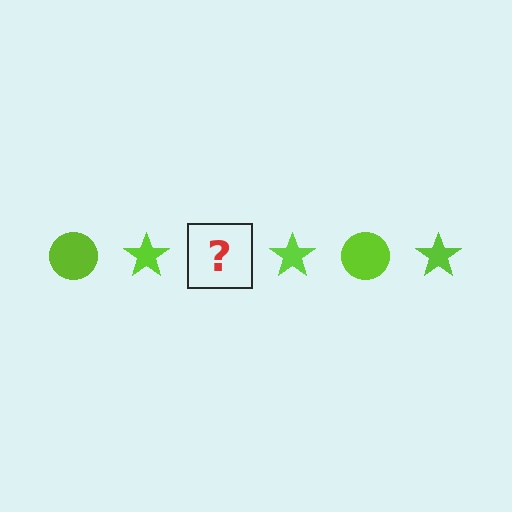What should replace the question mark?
The question mark should be replaced with a lime circle.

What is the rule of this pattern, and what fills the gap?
The rule is that the pattern cycles through circle, star shapes in lime. The gap should be filled with a lime circle.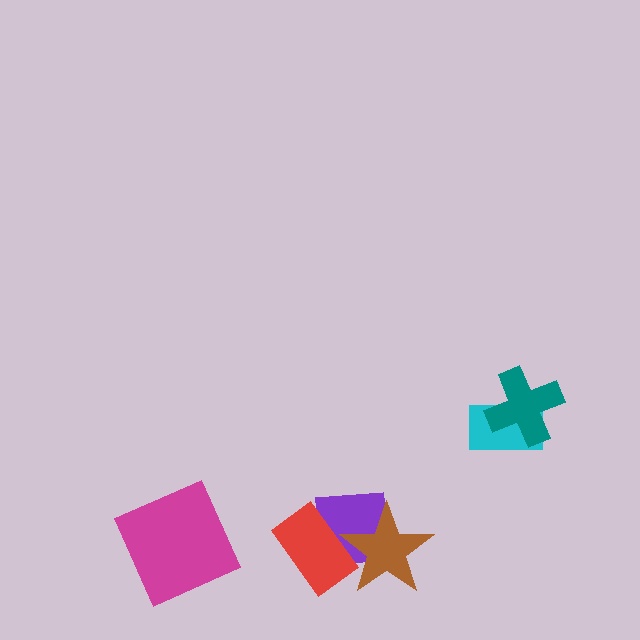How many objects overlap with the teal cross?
1 object overlaps with the teal cross.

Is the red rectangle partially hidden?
Yes, it is partially covered by another shape.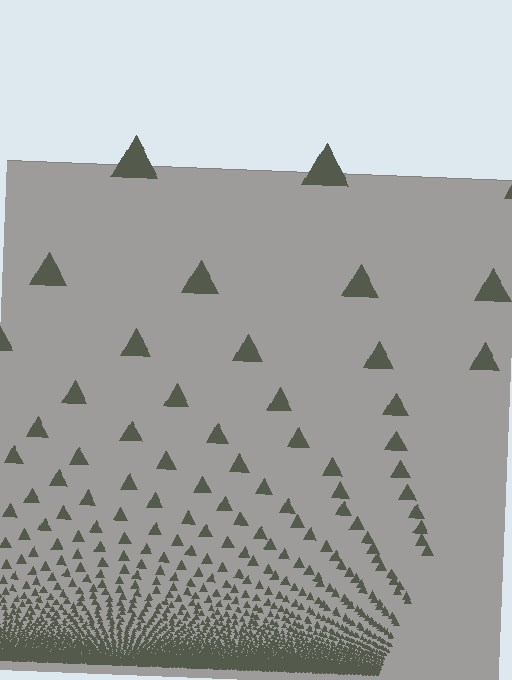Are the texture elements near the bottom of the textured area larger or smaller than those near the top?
Smaller. The gradient is inverted — elements near the bottom are smaller and denser.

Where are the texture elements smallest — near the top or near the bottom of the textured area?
Near the bottom.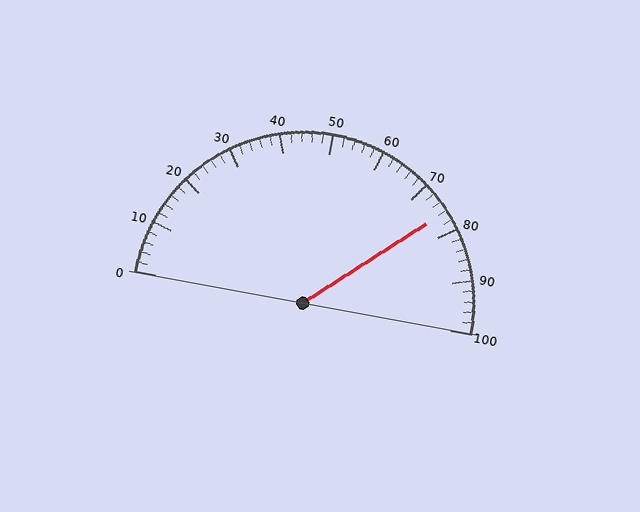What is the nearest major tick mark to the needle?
The nearest major tick mark is 80.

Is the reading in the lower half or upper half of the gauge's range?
The reading is in the upper half of the range (0 to 100).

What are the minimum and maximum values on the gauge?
The gauge ranges from 0 to 100.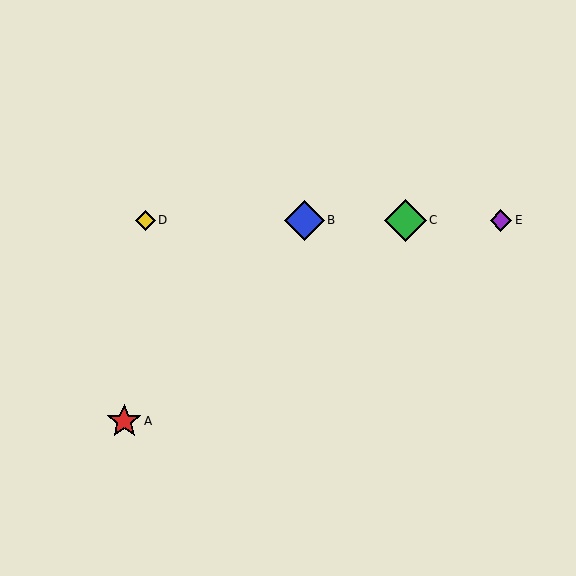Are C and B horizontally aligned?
Yes, both are at y≈220.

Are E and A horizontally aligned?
No, E is at y≈220 and A is at y≈421.